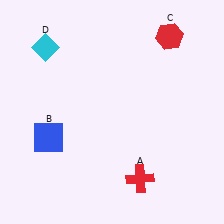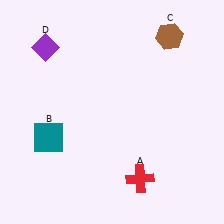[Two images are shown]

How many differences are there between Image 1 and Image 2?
There are 3 differences between the two images.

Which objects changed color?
B changed from blue to teal. C changed from red to brown. D changed from cyan to purple.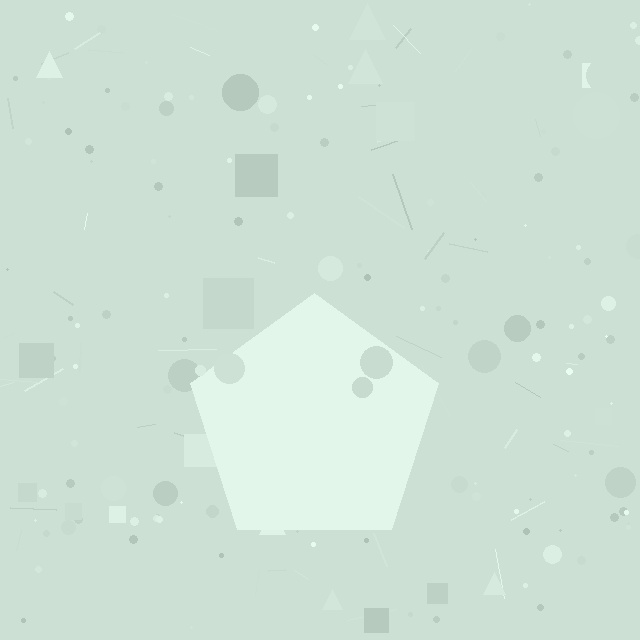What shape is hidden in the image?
A pentagon is hidden in the image.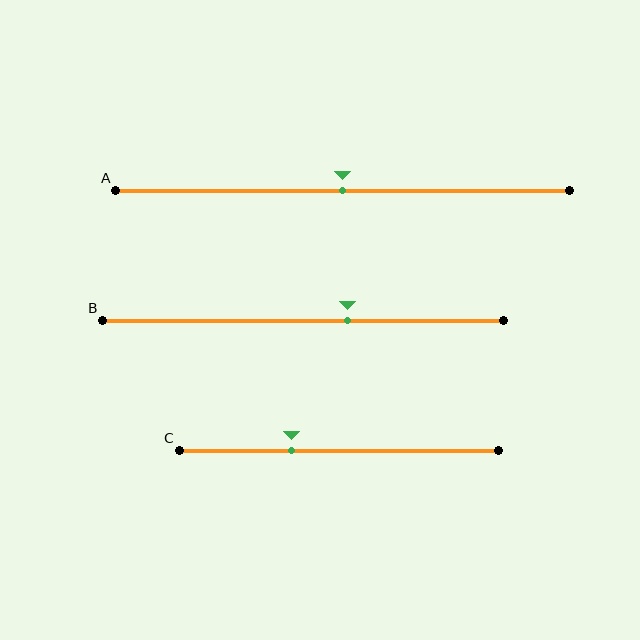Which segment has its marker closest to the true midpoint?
Segment A has its marker closest to the true midpoint.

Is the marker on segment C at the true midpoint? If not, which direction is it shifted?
No, the marker on segment C is shifted to the left by about 15% of the segment length.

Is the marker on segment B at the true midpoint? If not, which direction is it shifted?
No, the marker on segment B is shifted to the right by about 11% of the segment length.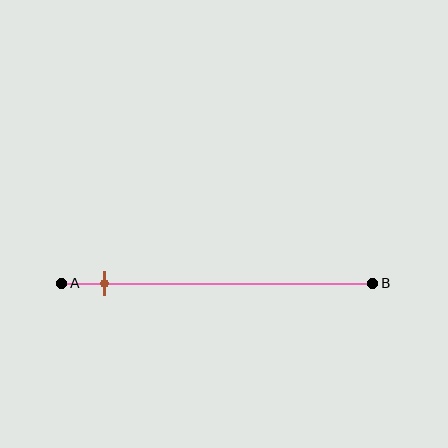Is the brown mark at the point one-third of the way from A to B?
No, the mark is at about 15% from A, not at the 33% one-third point.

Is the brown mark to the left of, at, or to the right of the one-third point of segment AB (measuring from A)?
The brown mark is to the left of the one-third point of segment AB.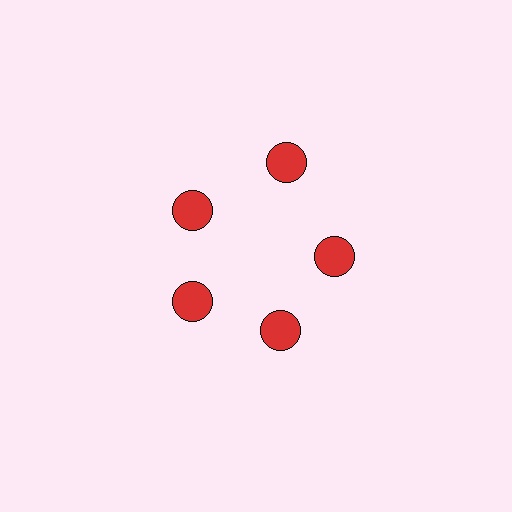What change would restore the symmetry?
The symmetry would be restored by moving it inward, back onto the ring so that all 5 circles sit at equal angles and equal distance from the center.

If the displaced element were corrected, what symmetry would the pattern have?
It would have 5-fold rotational symmetry — the pattern would map onto itself every 72 degrees.